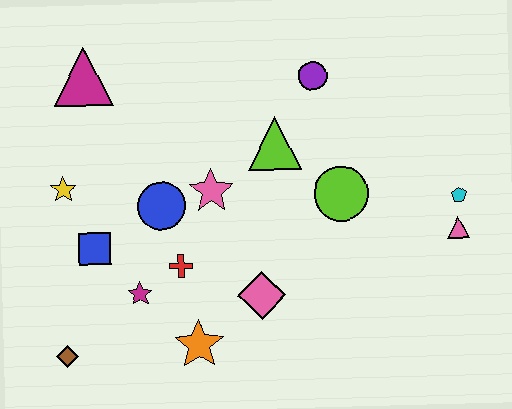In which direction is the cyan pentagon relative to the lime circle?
The cyan pentagon is to the right of the lime circle.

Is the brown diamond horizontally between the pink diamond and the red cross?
No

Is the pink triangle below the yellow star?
Yes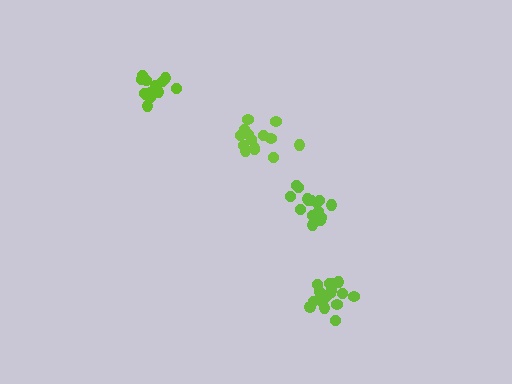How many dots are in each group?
Group 1: 15 dots, Group 2: 14 dots, Group 3: 18 dots, Group 4: 15 dots (62 total).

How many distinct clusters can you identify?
There are 4 distinct clusters.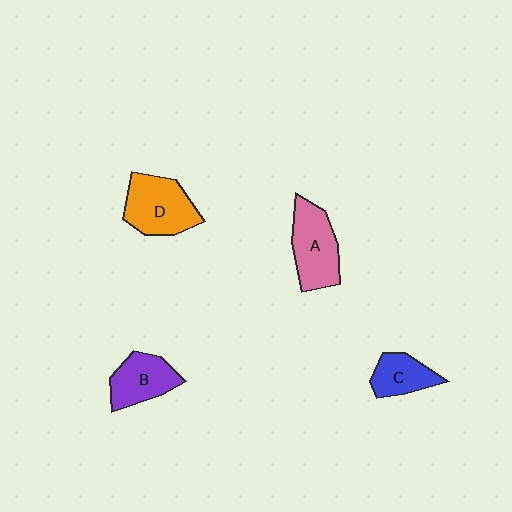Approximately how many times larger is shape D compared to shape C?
Approximately 1.6 times.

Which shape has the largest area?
Shape D (orange).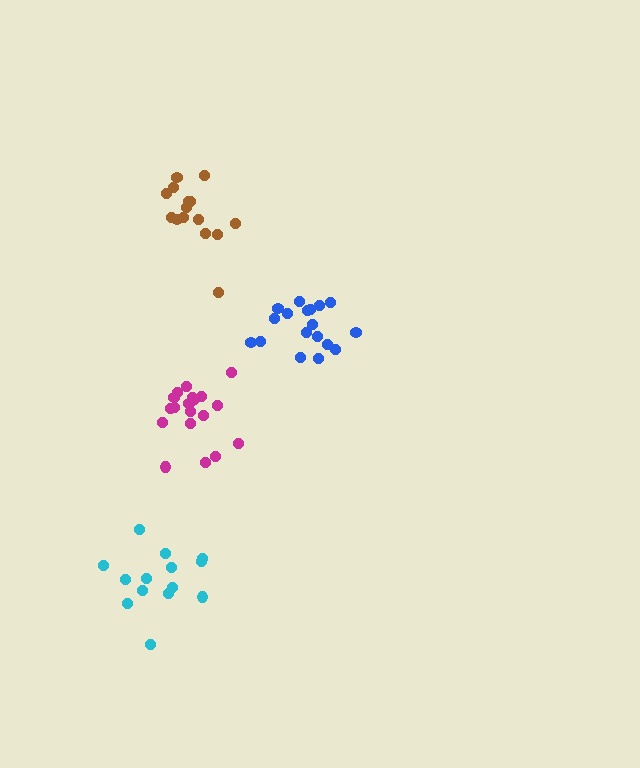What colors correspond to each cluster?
The clusters are colored: cyan, brown, blue, magenta.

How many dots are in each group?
Group 1: 14 dots, Group 2: 15 dots, Group 3: 18 dots, Group 4: 19 dots (66 total).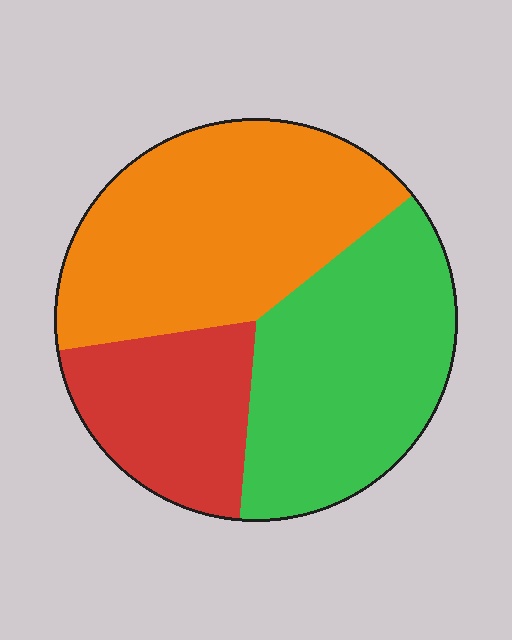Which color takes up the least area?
Red, at roughly 20%.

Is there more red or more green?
Green.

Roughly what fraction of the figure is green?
Green takes up about three eighths (3/8) of the figure.